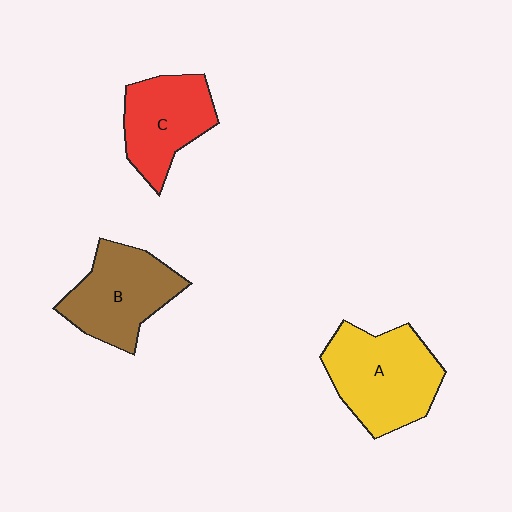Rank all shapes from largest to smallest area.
From largest to smallest: A (yellow), B (brown), C (red).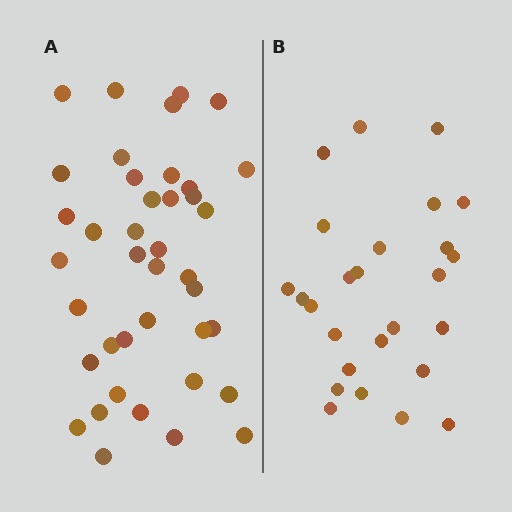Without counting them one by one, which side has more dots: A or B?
Region A (the left region) has more dots.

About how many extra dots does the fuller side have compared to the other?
Region A has approximately 15 more dots than region B.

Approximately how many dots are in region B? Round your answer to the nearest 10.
About 30 dots. (The exact count is 26, which rounds to 30.)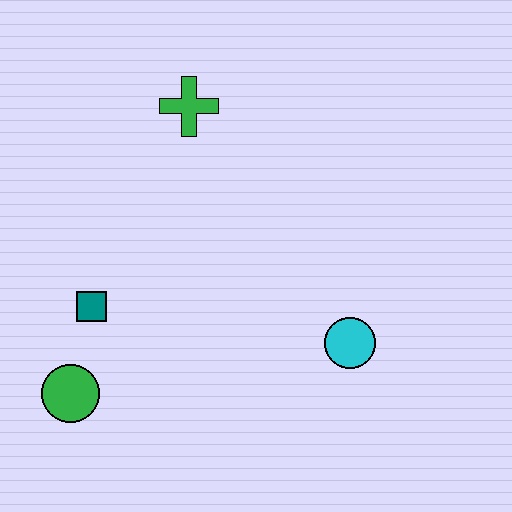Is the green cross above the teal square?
Yes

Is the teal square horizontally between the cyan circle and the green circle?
Yes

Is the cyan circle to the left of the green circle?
No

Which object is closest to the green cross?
The teal square is closest to the green cross.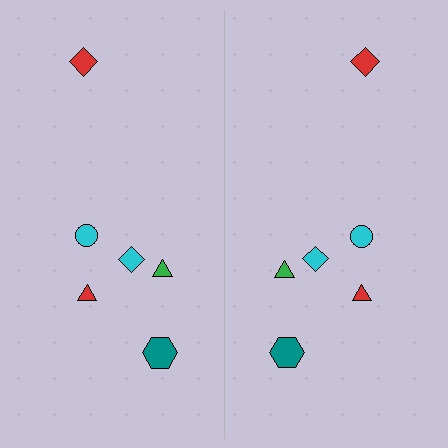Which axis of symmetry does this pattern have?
The pattern has a vertical axis of symmetry running through the center of the image.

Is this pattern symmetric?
Yes, this pattern has bilateral (reflection) symmetry.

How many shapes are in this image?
There are 12 shapes in this image.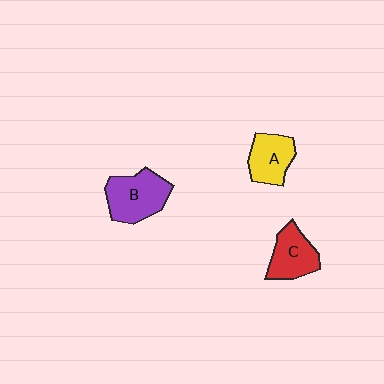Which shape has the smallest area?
Shape A (yellow).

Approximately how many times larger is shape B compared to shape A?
Approximately 1.3 times.